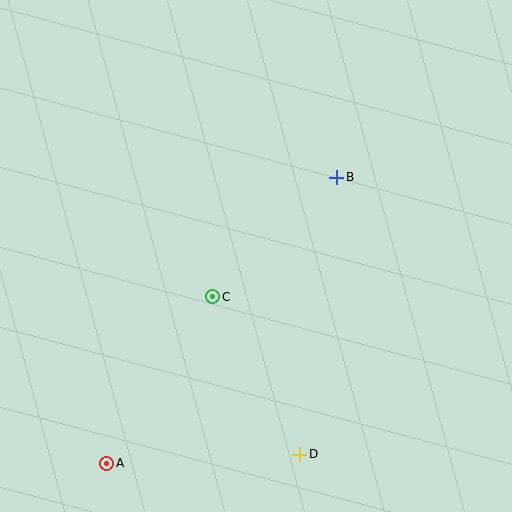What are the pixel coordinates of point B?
Point B is at (337, 177).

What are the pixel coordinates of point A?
Point A is at (107, 463).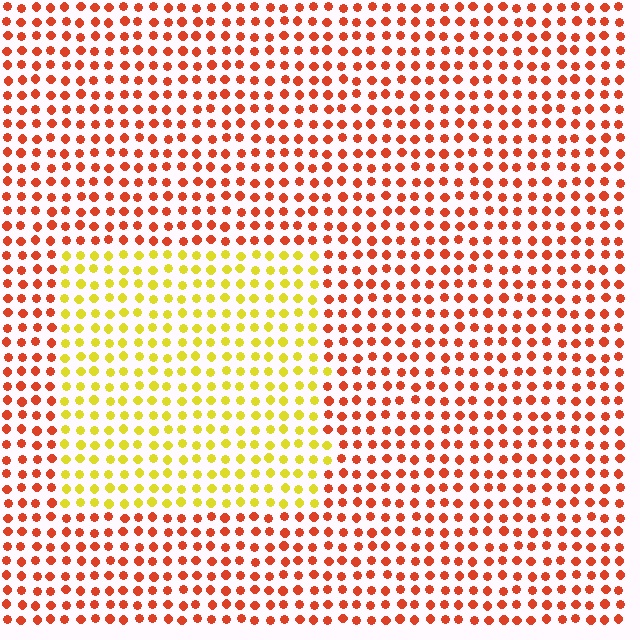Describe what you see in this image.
The image is filled with small red elements in a uniform arrangement. A rectangle-shaped region is visible where the elements are tinted to a slightly different hue, forming a subtle color boundary.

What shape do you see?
I see a rectangle.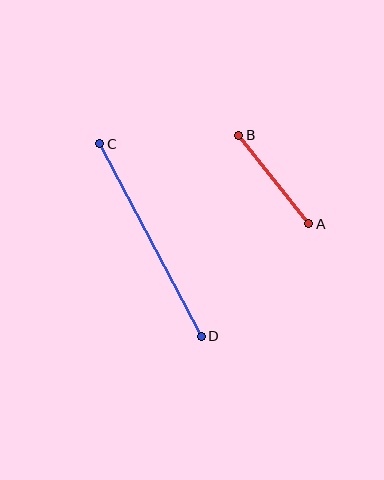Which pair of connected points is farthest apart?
Points C and D are farthest apart.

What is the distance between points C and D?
The distance is approximately 218 pixels.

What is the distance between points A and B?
The distance is approximately 113 pixels.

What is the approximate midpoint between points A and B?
The midpoint is at approximately (274, 180) pixels.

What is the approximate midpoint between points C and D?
The midpoint is at approximately (150, 240) pixels.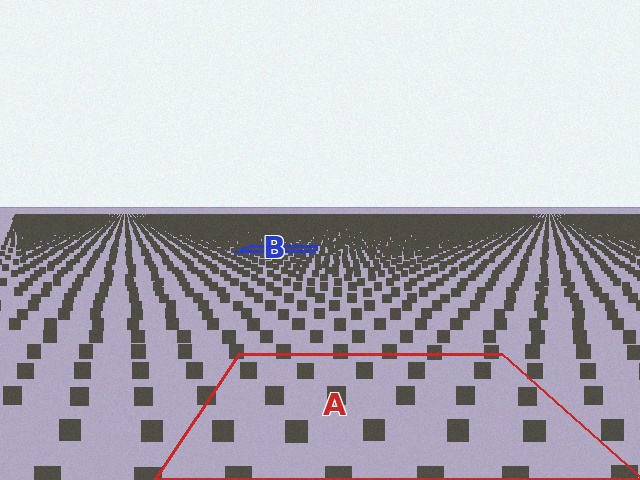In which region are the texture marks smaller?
The texture marks are smaller in region B, because it is farther away.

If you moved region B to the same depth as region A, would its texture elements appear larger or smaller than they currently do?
They would appear larger. At a closer depth, the same texture elements are projected at a bigger on-screen size.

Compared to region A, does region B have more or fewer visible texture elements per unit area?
Region B has more texture elements per unit area — they are packed more densely because it is farther away.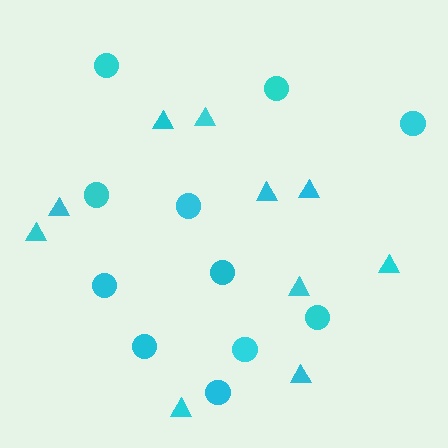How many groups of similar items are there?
There are 2 groups: one group of triangles (10) and one group of circles (11).